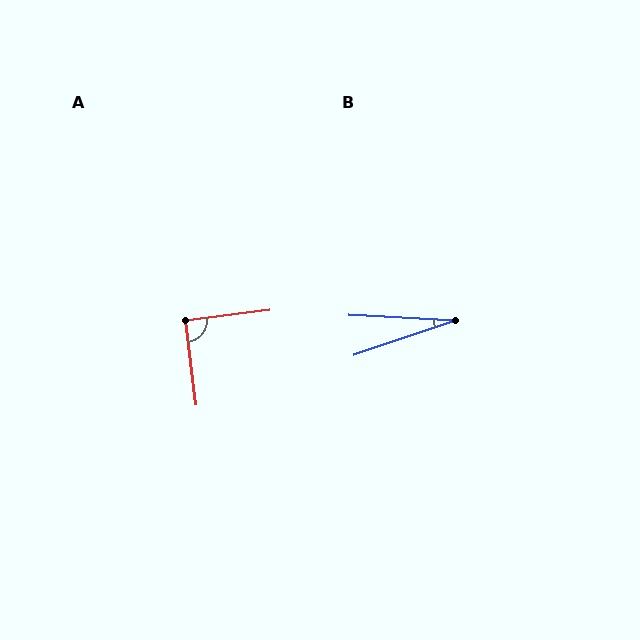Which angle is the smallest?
B, at approximately 22 degrees.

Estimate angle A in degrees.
Approximately 90 degrees.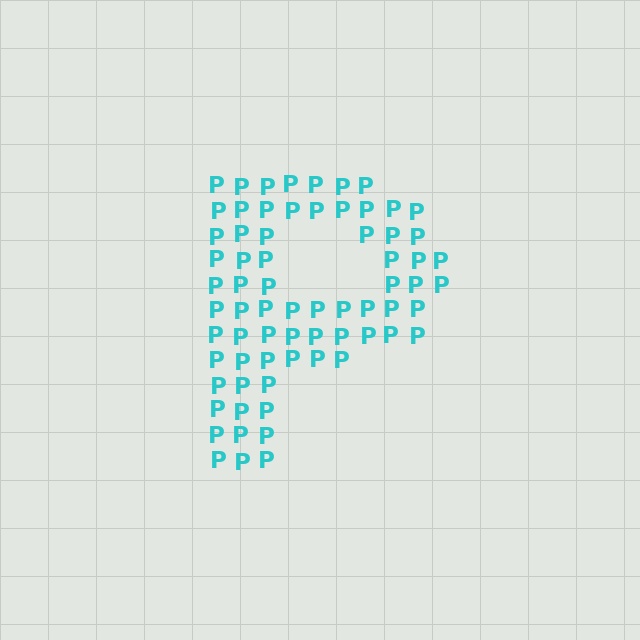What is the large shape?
The large shape is the letter P.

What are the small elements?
The small elements are letter P's.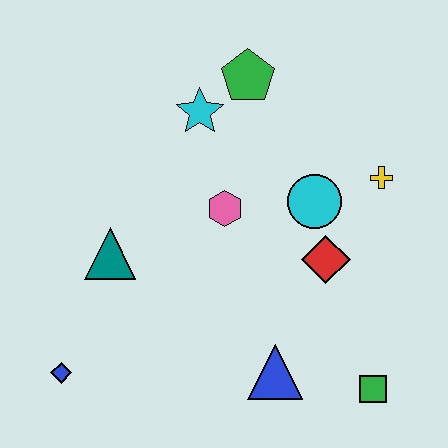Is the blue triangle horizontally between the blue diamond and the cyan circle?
Yes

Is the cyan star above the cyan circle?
Yes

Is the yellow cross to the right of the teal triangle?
Yes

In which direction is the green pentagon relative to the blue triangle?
The green pentagon is above the blue triangle.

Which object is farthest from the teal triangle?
The green square is farthest from the teal triangle.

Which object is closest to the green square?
The blue triangle is closest to the green square.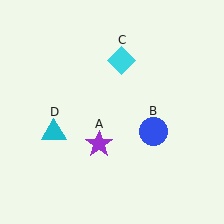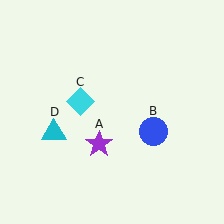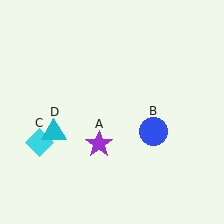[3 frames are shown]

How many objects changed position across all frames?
1 object changed position: cyan diamond (object C).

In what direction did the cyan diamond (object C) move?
The cyan diamond (object C) moved down and to the left.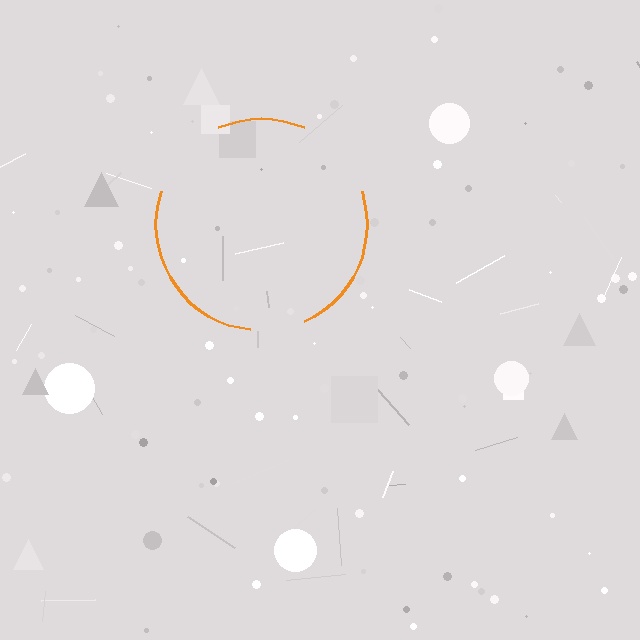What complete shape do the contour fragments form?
The contour fragments form a circle.